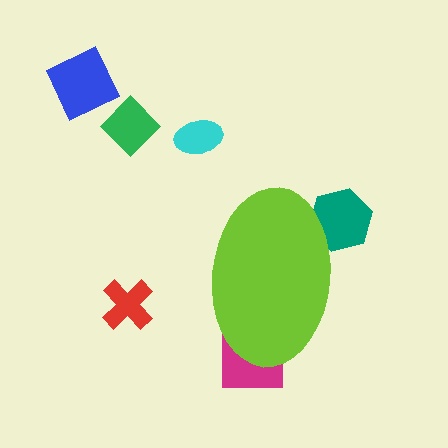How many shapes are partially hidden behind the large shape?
2 shapes are partially hidden.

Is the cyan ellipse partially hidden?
No, the cyan ellipse is fully visible.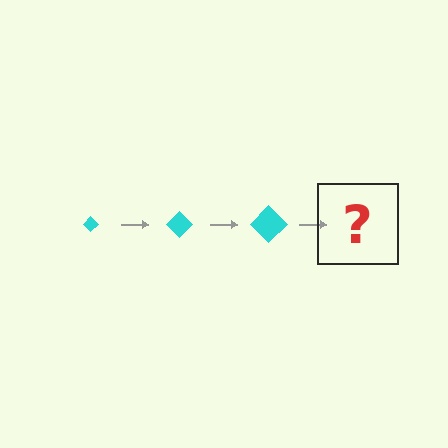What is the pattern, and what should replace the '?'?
The pattern is that the diamond gets progressively larger each step. The '?' should be a cyan diamond, larger than the previous one.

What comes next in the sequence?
The next element should be a cyan diamond, larger than the previous one.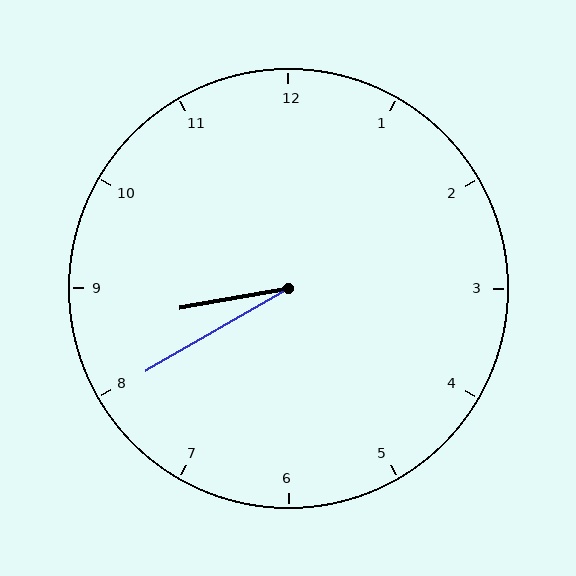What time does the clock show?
8:40.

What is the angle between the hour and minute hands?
Approximately 20 degrees.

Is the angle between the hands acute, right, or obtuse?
It is acute.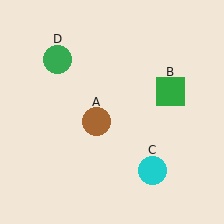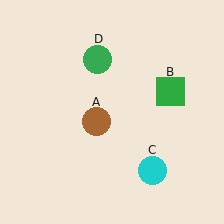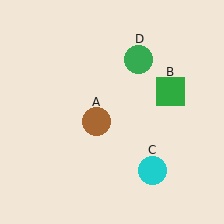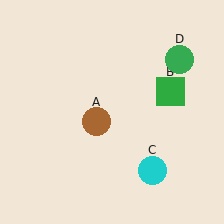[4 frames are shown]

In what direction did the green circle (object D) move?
The green circle (object D) moved right.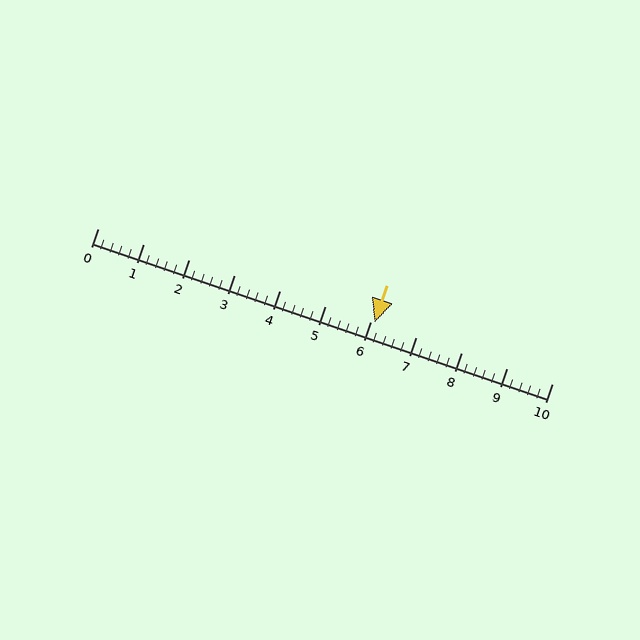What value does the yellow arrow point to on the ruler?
The yellow arrow points to approximately 6.1.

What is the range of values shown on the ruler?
The ruler shows values from 0 to 10.